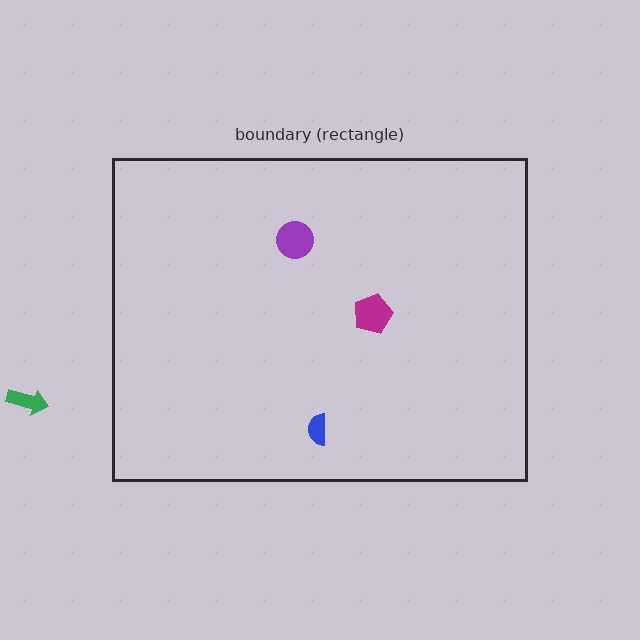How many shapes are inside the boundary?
3 inside, 1 outside.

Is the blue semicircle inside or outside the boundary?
Inside.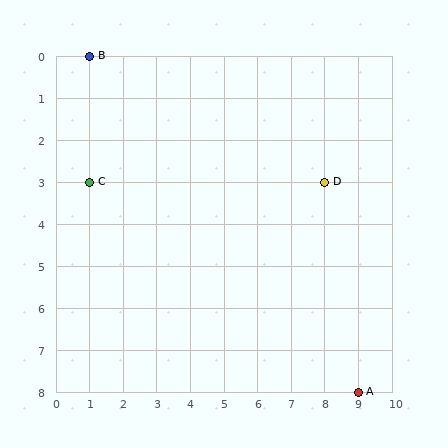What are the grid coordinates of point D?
Point D is at grid coordinates (8, 3).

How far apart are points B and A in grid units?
Points B and A are 8 columns and 8 rows apart (about 11.3 grid units diagonally).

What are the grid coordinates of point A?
Point A is at grid coordinates (9, 8).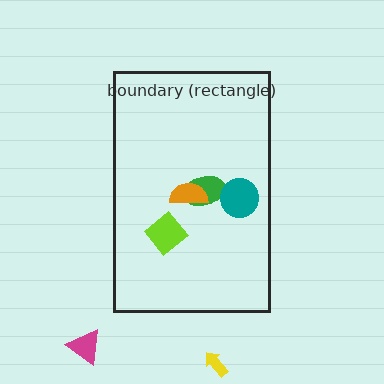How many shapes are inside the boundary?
4 inside, 2 outside.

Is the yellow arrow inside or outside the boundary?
Outside.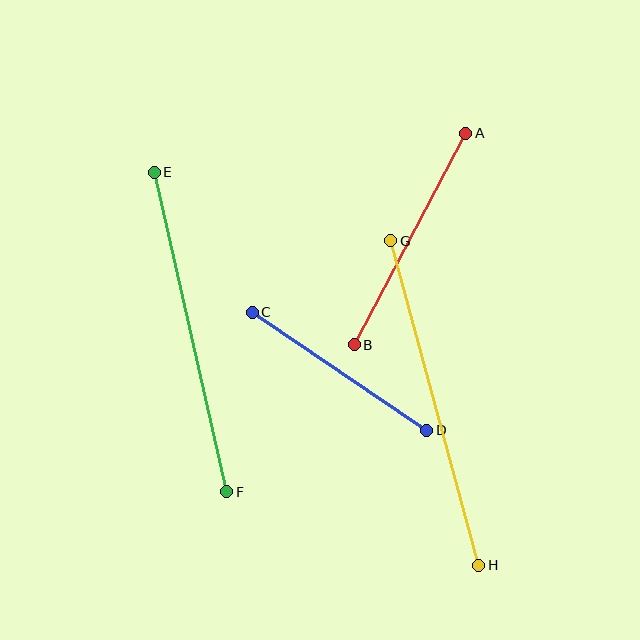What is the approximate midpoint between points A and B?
The midpoint is at approximately (410, 239) pixels.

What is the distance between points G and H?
The distance is approximately 337 pixels.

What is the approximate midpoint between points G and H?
The midpoint is at approximately (435, 403) pixels.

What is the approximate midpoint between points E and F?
The midpoint is at approximately (191, 332) pixels.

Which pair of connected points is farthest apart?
Points G and H are farthest apart.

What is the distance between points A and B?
The distance is approximately 239 pixels.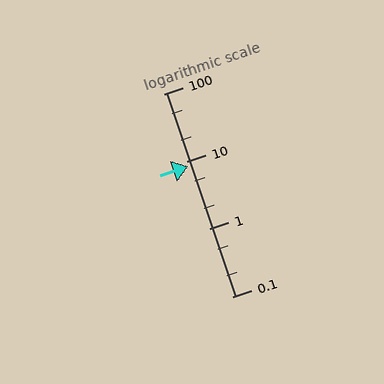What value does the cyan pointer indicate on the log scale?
The pointer indicates approximately 8.4.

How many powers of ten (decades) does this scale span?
The scale spans 3 decades, from 0.1 to 100.